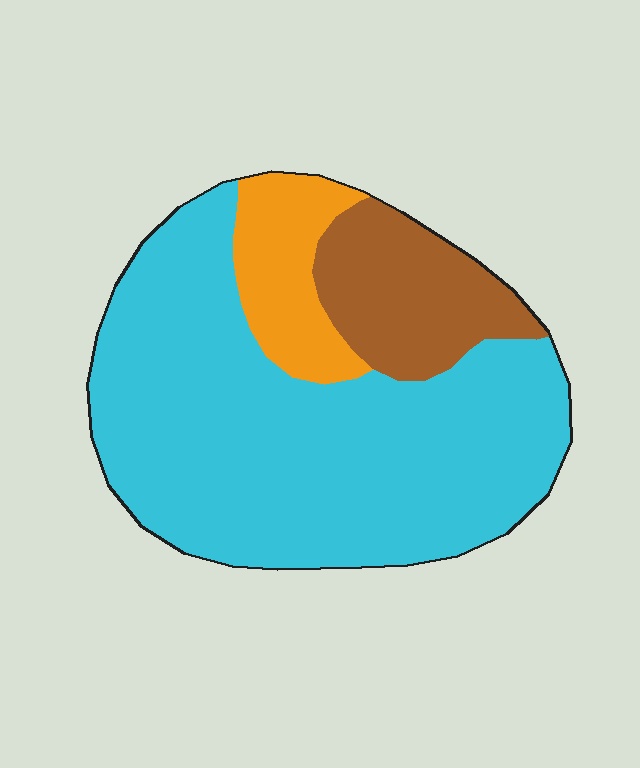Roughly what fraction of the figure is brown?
Brown takes up about one sixth (1/6) of the figure.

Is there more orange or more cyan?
Cyan.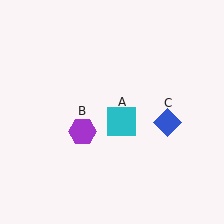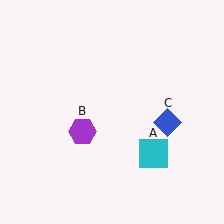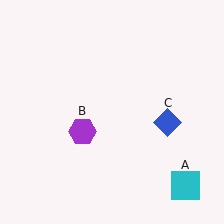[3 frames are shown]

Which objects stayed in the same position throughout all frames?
Purple hexagon (object B) and blue diamond (object C) remained stationary.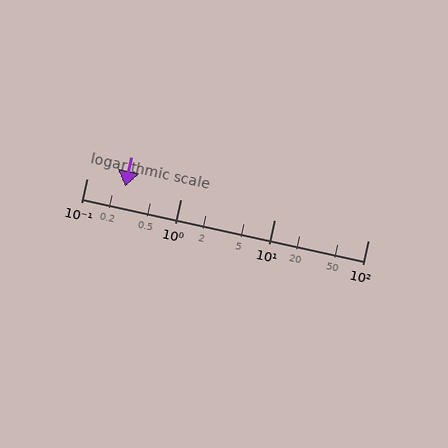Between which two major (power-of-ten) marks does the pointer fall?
The pointer is between 0.1 and 1.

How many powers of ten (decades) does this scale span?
The scale spans 3 decades, from 0.1 to 100.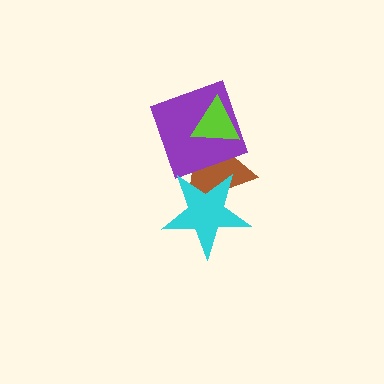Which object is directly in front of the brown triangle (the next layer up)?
The purple square is directly in front of the brown triangle.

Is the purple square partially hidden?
Yes, it is partially covered by another shape.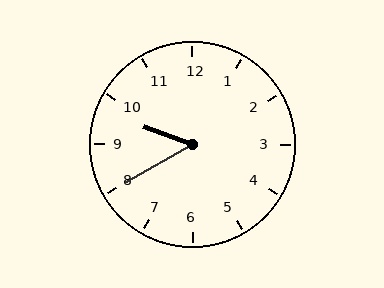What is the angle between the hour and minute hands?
Approximately 50 degrees.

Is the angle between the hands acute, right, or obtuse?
It is acute.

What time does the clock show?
9:40.